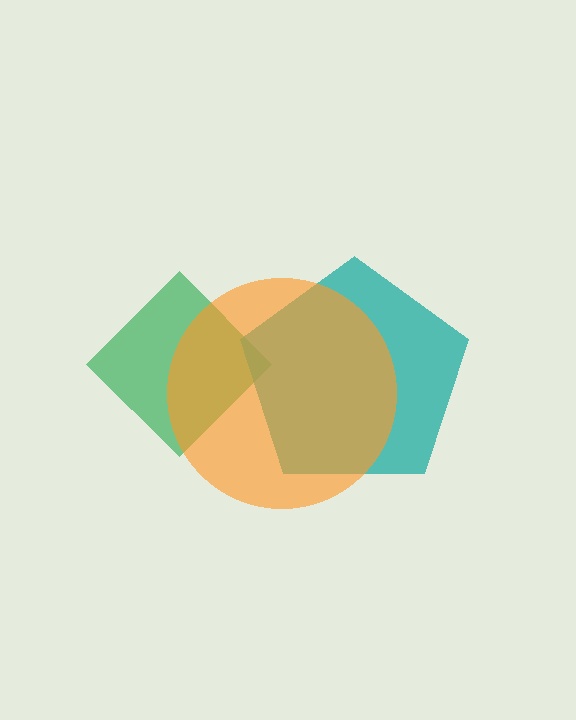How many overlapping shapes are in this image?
There are 3 overlapping shapes in the image.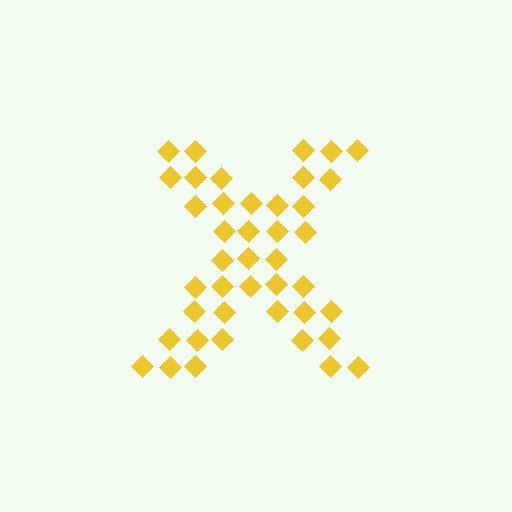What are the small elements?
The small elements are diamonds.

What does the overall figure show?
The overall figure shows the letter X.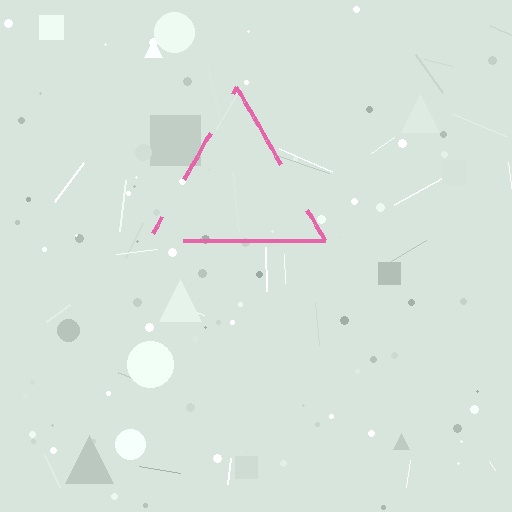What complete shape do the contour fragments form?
The contour fragments form a triangle.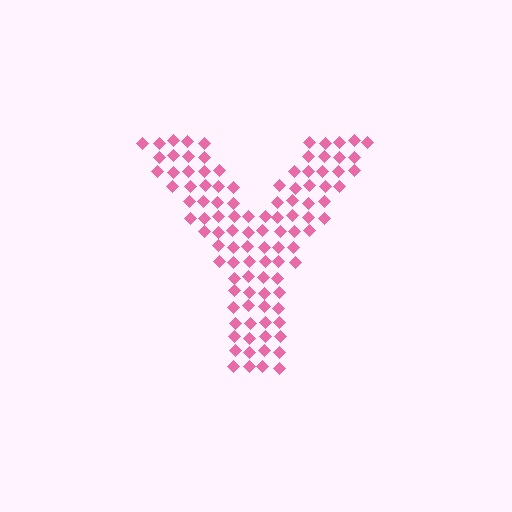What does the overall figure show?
The overall figure shows the letter Y.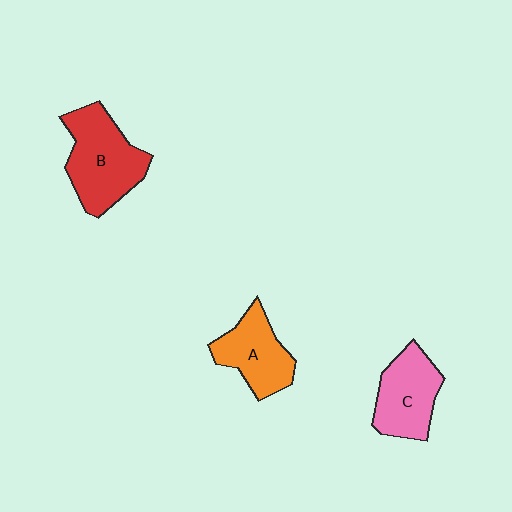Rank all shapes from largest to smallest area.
From largest to smallest: B (red), C (pink), A (orange).